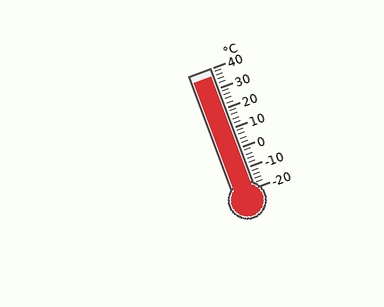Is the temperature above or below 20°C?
The temperature is above 20°C.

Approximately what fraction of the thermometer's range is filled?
The thermometer is filled to approximately 95% of its range.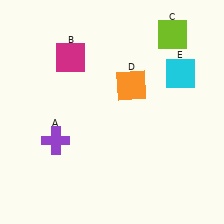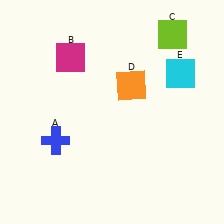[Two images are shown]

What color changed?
The cross (A) changed from purple in Image 1 to blue in Image 2.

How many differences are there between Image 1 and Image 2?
There is 1 difference between the two images.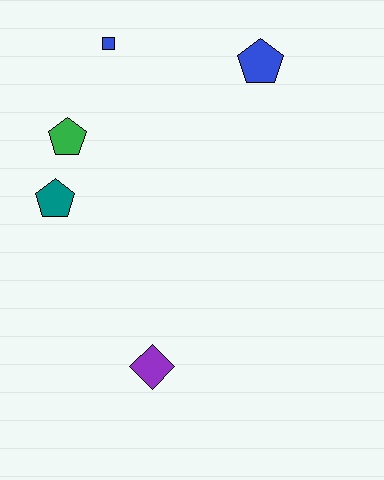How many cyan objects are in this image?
There are no cyan objects.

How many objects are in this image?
There are 5 objects.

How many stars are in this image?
There are no stars.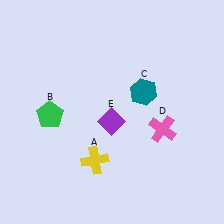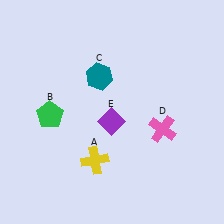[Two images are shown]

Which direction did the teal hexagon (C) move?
The teal hexagon (C) moved left.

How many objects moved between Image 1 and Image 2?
1 object moved between the two images.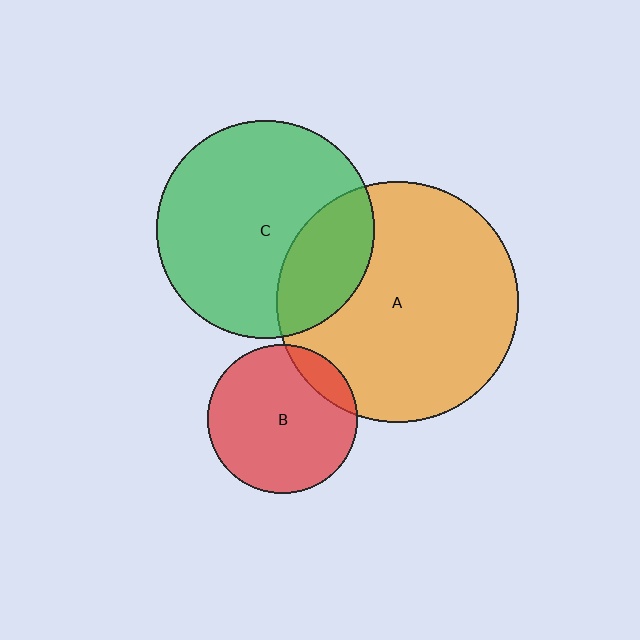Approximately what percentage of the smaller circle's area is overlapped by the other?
Approximately 10%.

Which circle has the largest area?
Circle A (orange).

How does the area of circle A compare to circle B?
Approximately 2.6 times.